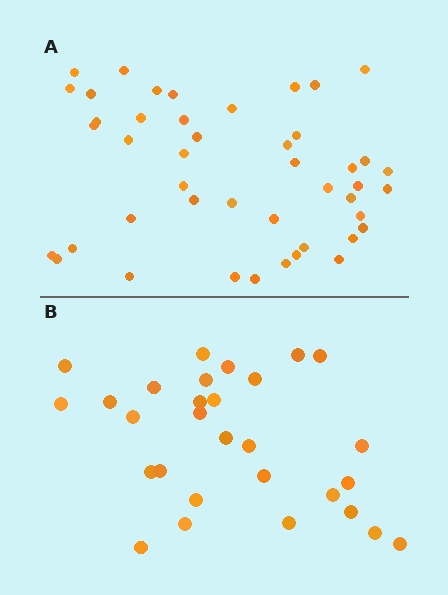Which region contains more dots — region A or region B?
Region A (the top region) has more dots.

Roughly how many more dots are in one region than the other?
Region A has approximately 15 more dots than region B.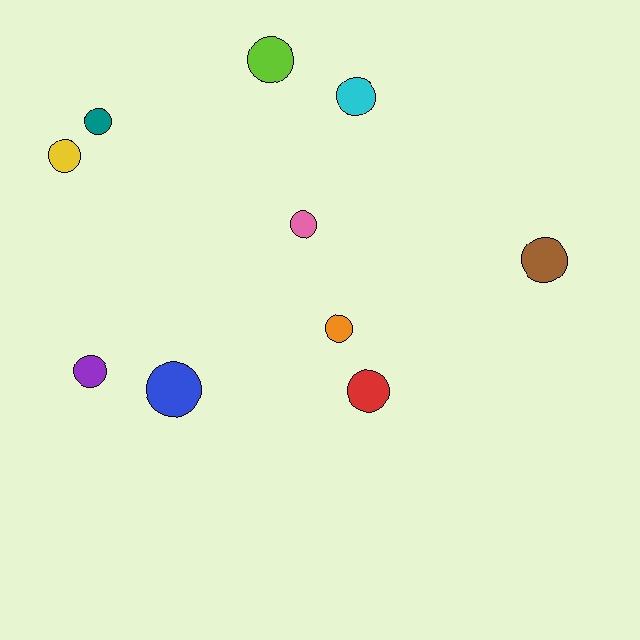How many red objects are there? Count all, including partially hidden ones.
There is 1 red object.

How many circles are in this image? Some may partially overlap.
There are 10 circles.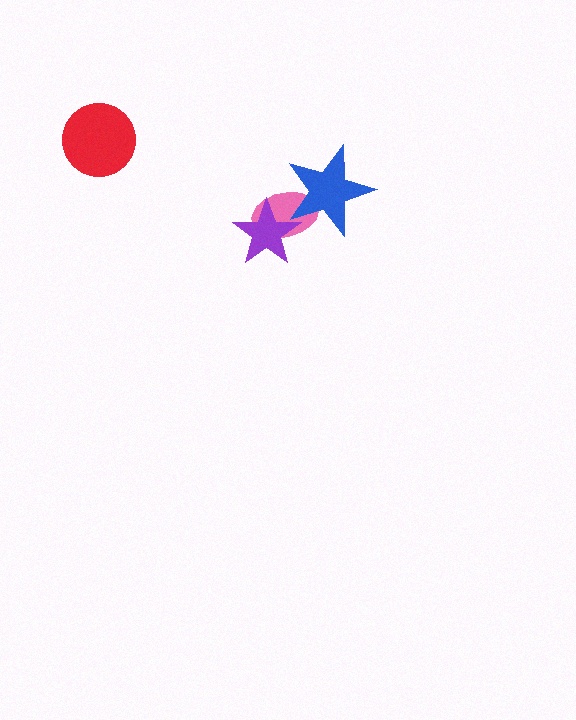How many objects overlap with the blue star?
2 objects overlap with the blue star.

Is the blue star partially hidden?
No, no other shape covers it.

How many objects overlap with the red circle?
0 objects overlap with the red circle.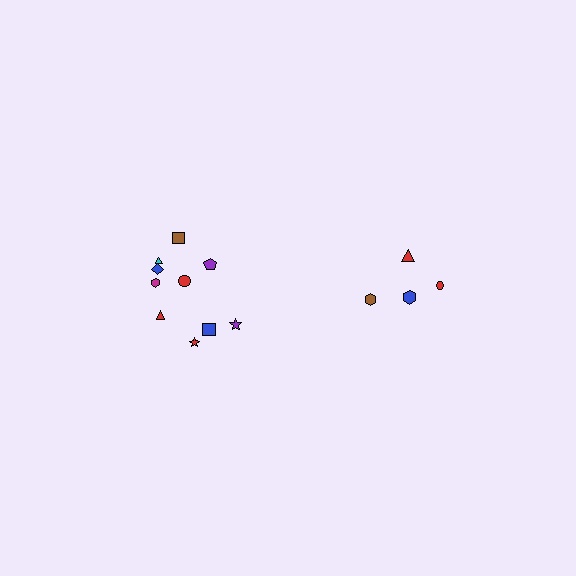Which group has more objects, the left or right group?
The left group.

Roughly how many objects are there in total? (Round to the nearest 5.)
Roughly 15 objects in total.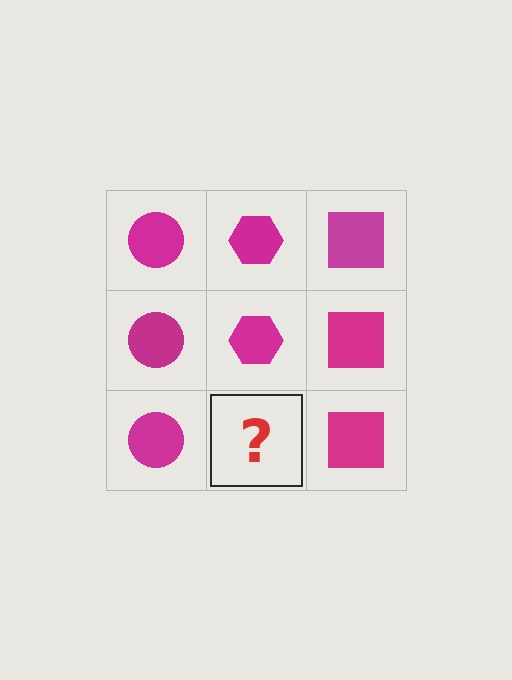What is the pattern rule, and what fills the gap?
The rule is that each column has a consistent shape. The gap should be filled with a magenta hexagon.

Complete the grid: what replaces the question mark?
The question mark should be replaced with a magenta hexagon.